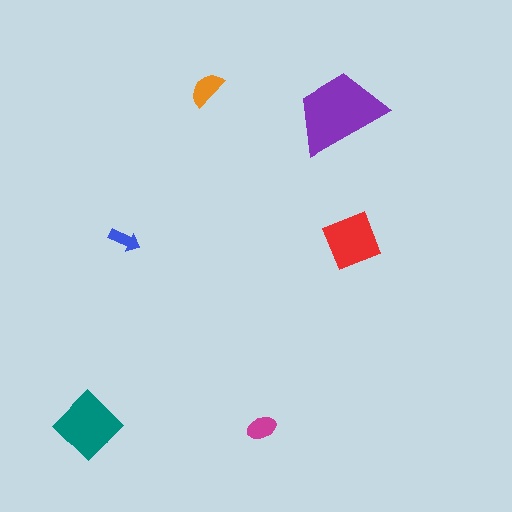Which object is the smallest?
The blue arrow.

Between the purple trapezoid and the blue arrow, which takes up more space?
The purple trapezoid.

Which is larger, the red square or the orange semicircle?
The red square.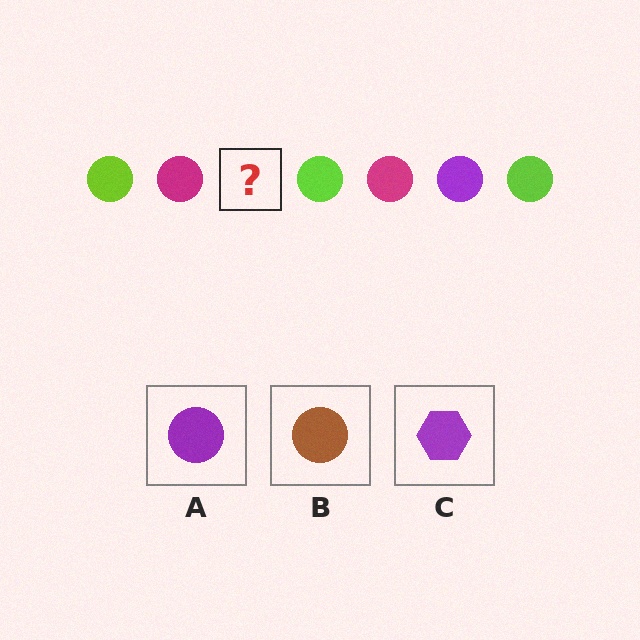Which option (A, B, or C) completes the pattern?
A.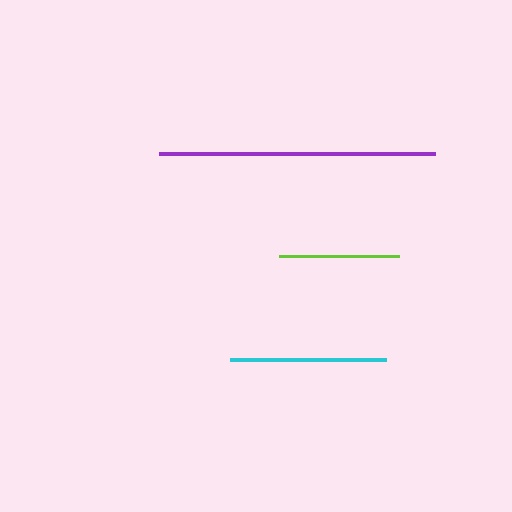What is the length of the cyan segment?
The cyan segment is approximately 156 pixels long.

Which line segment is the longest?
The purple line is the longest at approximately 276 pixels.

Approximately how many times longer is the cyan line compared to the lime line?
The cyan line is approximately 1.3 times the length of the lime line.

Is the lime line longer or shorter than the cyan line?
The cyan line is longer than the lime line.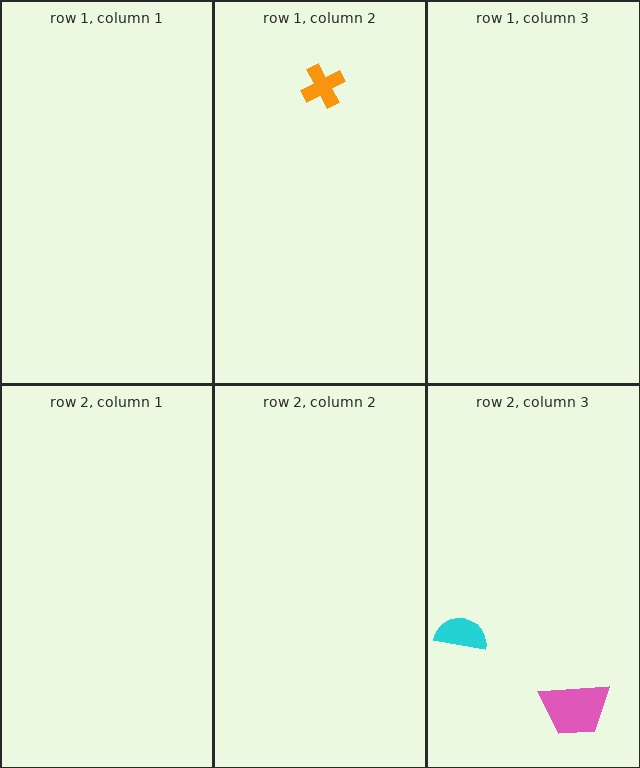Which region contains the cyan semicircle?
The row 2, column 3 region.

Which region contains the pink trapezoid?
The row 2, column 3 region.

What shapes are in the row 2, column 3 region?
The pink trapezoid, the cyan semicircle.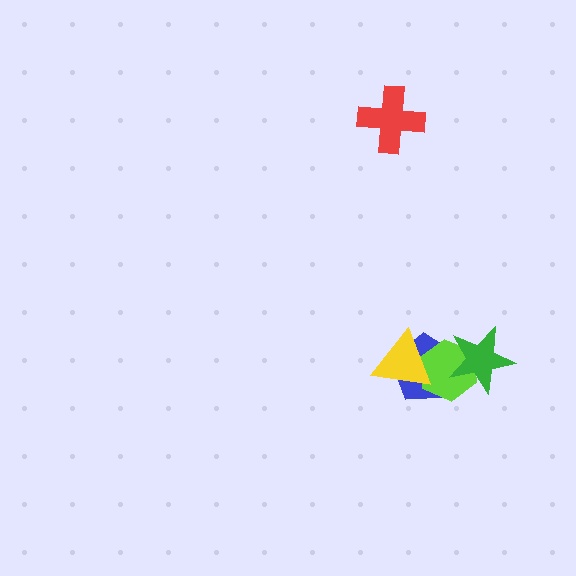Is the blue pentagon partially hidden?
Yes, it is partially covered by another shape.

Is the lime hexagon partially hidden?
Yes, it is partially covered by another shape.